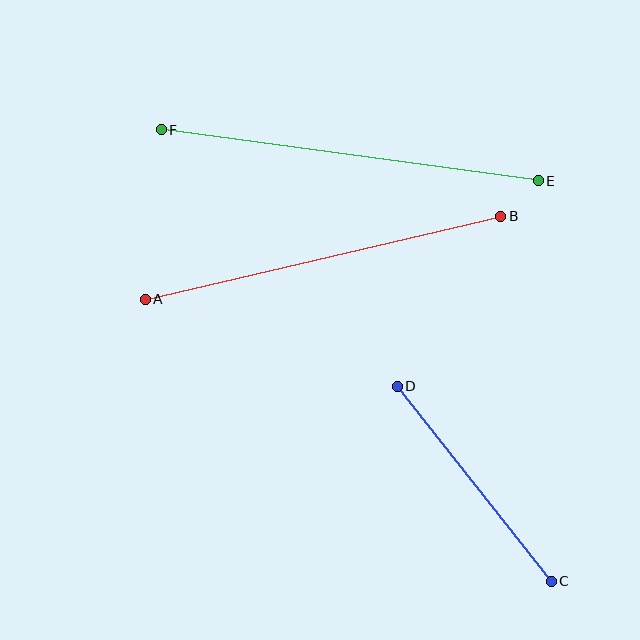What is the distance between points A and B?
The distance is approximately 365 pixels.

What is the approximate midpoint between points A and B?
The midpoint is at approximately (323, 258) pixels.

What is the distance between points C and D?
The distance is approximately 248 pixels.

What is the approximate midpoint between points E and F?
The midpoint is at approximately (350, 155) pixels.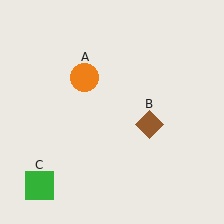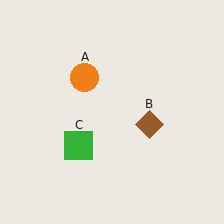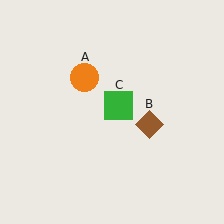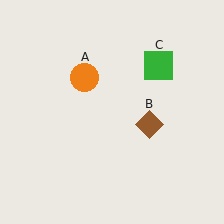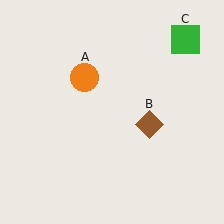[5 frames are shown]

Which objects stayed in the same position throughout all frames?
Orange circle (object A) and brown diamond (object B) remained stationary.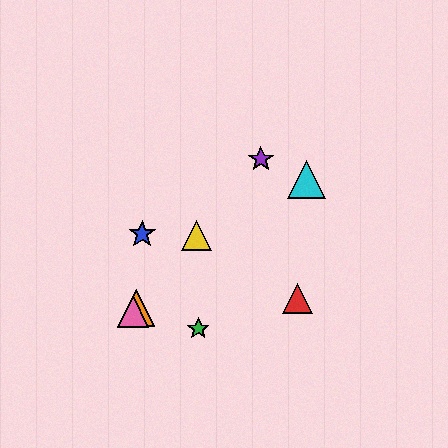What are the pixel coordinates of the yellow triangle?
The yellow triangle is at (197, 235).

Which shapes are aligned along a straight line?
The yellow triangle, the purple star, the orange triangle, the pink triangle are aligned along a straight line.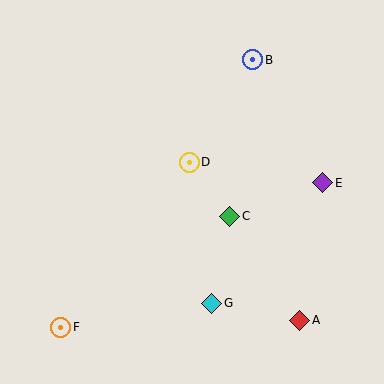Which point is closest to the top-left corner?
Point D is closest to the top-left corner.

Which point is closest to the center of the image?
Point D at (189, 162) is closest to the center.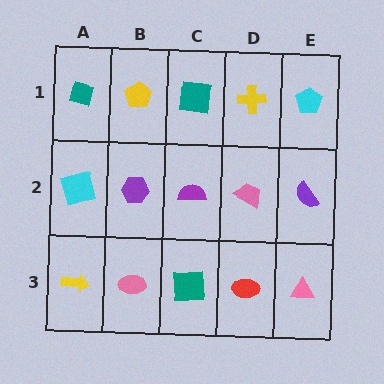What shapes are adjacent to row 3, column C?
A purple semicircle (row 2, column C), a pink ellipse (row 3, column B), a red ellipse (row 3, column D).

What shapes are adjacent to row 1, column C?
A purple semicircle (row 2, column C), a yellow pentagon (row 1, column B), a yellow cross (row 1, column D).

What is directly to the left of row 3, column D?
A teal square.